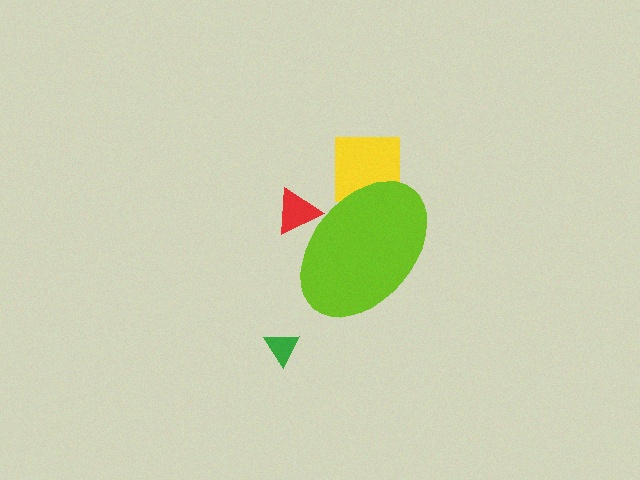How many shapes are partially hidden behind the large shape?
2 shapes are partially hidden.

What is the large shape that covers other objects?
A lime ellipse.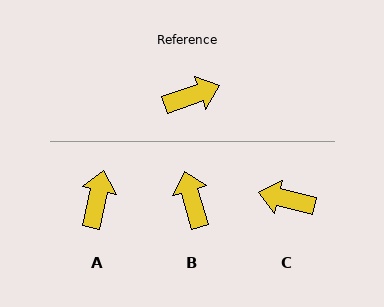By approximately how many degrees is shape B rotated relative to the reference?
Approximately 87 degrees counter-clockwise.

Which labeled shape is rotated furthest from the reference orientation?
C, about 147 degrees away.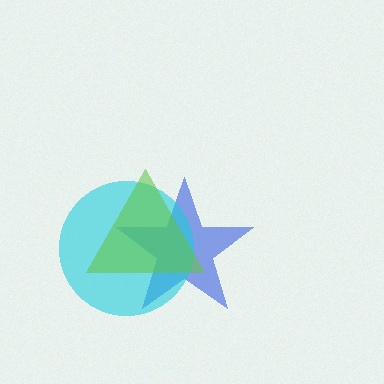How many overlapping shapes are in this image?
There are 3 overlapping shapes in the image.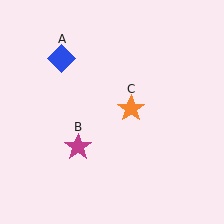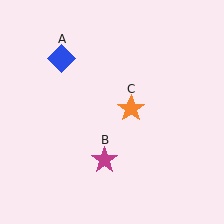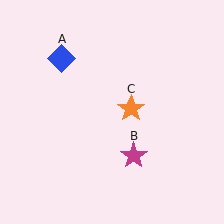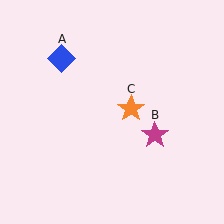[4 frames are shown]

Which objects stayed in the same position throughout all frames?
Blue diamond (object A) and orange star (object C) remained stationary.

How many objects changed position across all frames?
1 object changed position: magenta star (object B).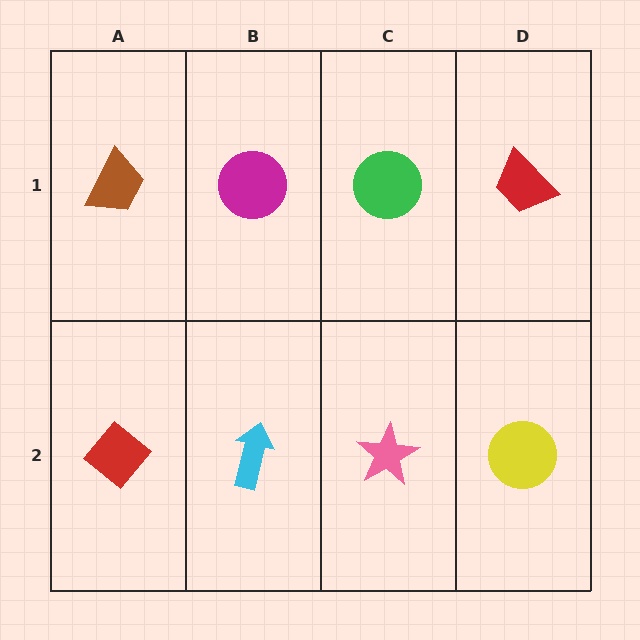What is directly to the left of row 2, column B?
A red diamond.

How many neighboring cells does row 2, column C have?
3.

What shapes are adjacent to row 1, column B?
A cyan arrow (row 2, column B), a brown trapezoid (row 1, column A), a green circle (row 1, column C).